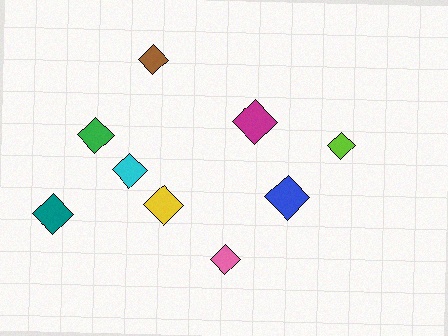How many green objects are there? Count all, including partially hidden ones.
There is 1 green object.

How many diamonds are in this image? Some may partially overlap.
There are 9 diamonds.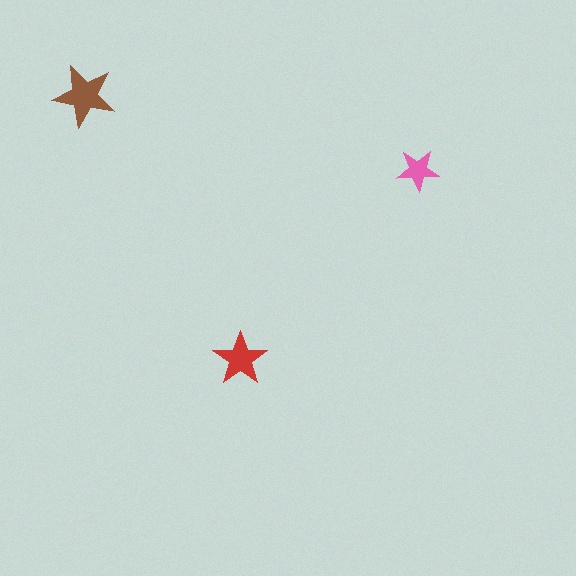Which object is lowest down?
The red star is bottommost.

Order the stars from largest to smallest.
the brown one, the red one, the pink one.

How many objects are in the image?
There are 3 objects in the image.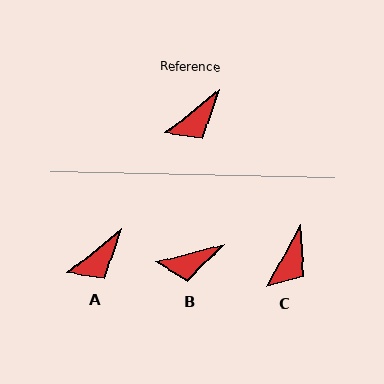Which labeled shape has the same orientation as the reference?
A.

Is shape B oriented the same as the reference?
No, it is off by about 24 degrees.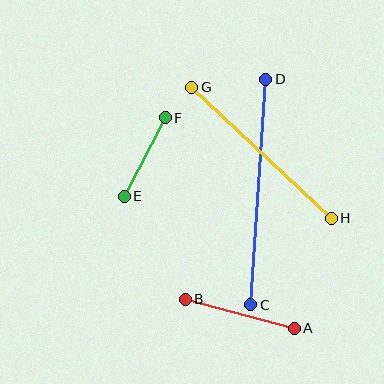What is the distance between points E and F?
The distance is approximately 88 pixels.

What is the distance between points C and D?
The distance is approximately 226 pixels.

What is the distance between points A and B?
The distance is approximately 113 pixels.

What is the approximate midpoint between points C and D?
The midpoint is at approximately (258, 192) pixels.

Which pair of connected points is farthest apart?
Points C and D are farthest apart.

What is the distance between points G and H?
The distance is approximately 192 pixels.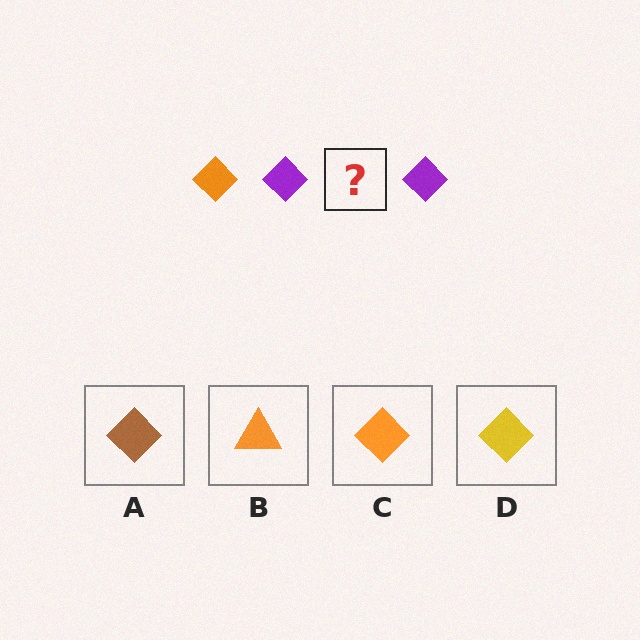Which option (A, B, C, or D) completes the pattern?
C.